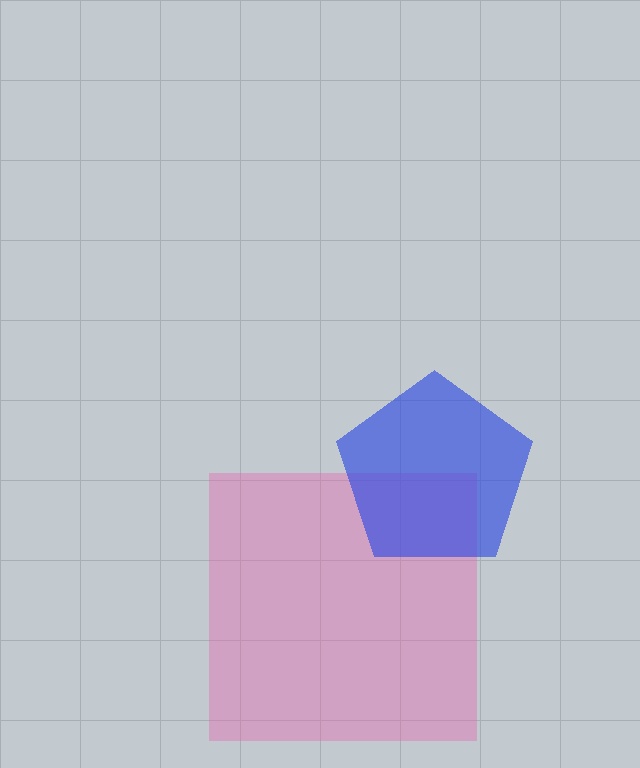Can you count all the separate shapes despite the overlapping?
Yes, there are 2 separate shapes.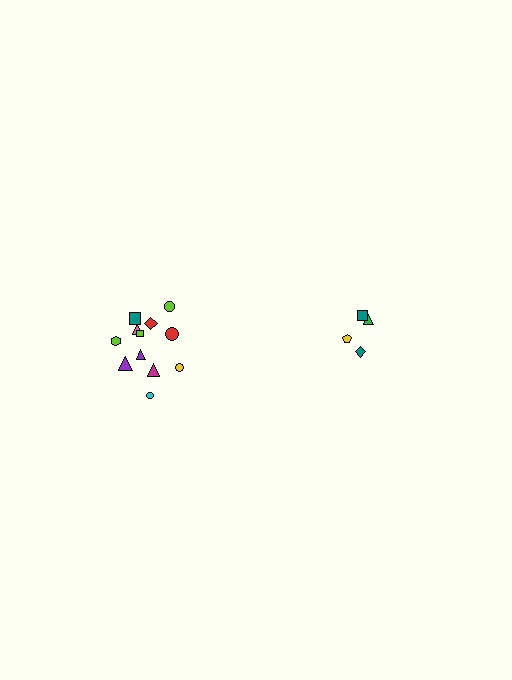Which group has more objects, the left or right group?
The left group.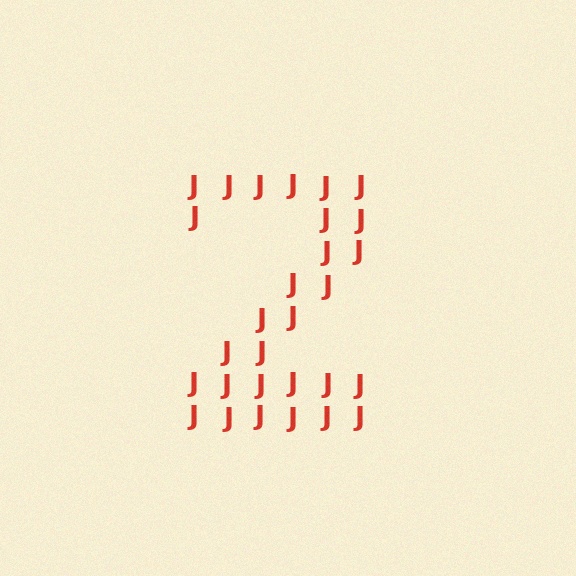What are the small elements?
The small elements are letter J's.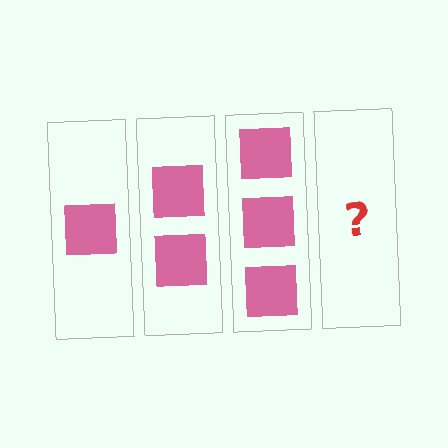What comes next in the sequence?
The next element should be 4 squares.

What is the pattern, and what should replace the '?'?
The pattern is that each step adds one more square. The '?' should be 4 squares.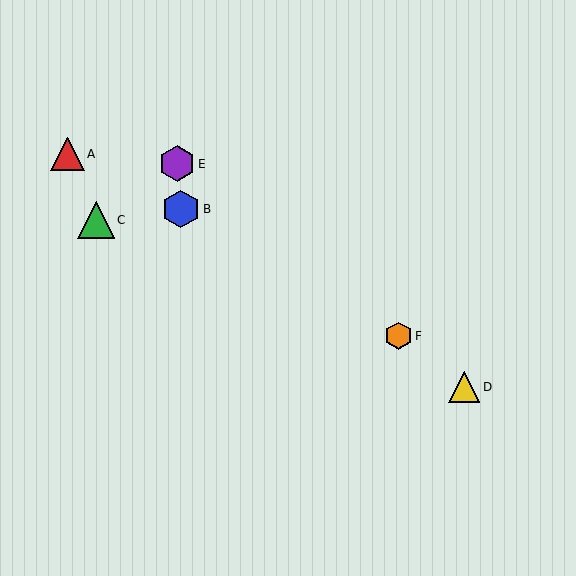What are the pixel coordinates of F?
Object F is at (398, 336).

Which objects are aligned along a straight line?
Objects D, E, F are aligned along a straight line.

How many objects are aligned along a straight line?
3 objects (D, E, F) are aligned along a straight line.